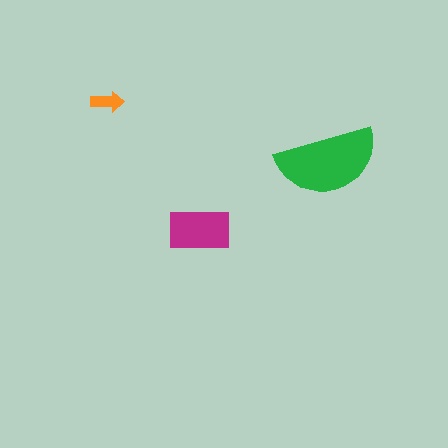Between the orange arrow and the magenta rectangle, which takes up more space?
The magenta rectangle.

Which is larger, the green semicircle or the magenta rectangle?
The green semicircle.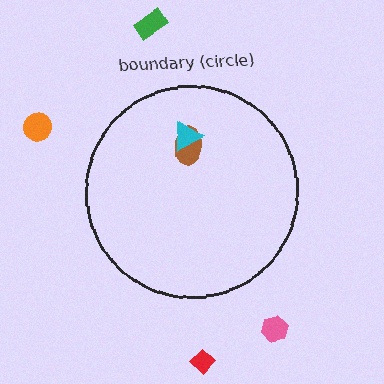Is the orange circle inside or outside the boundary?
Outside.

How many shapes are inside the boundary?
2 inside, 4 outside.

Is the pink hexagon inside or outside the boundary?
Outside.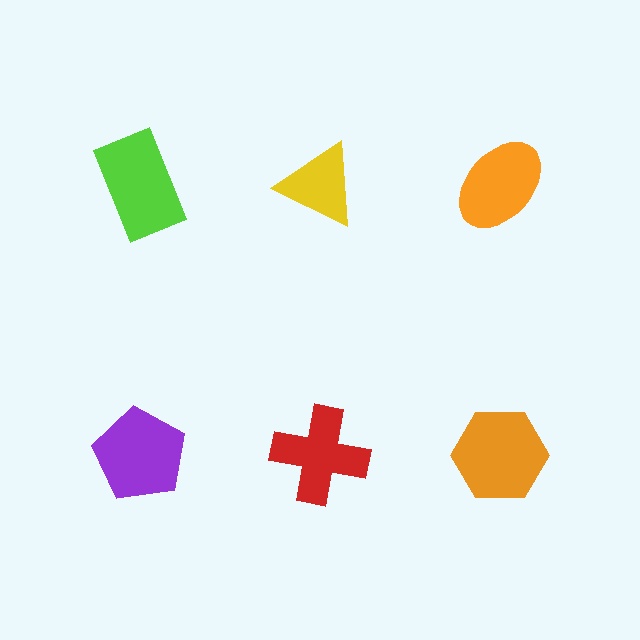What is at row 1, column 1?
A lime rectangle.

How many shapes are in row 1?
3 shapes.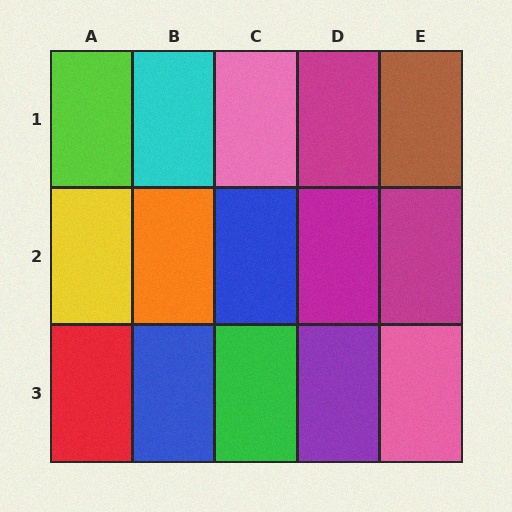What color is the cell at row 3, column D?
Purple.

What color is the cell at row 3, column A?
Red.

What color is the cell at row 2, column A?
Yellow.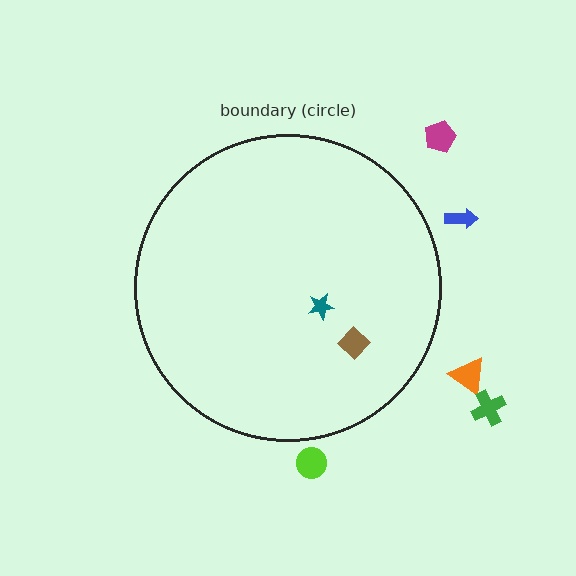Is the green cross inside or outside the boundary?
Outside.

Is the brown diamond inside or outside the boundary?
Inside.